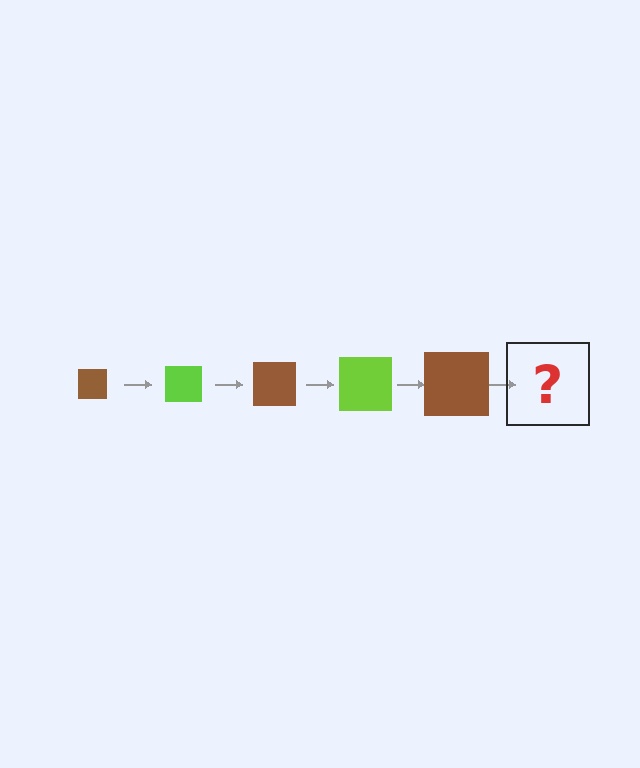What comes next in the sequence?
The next element should be a lime square, larger than the previous one.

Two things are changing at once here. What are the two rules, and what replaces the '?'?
The two rules are that the square grows larger each step and the color cycles through brown and lime. The '?' should be a lime square, larger than the previous one.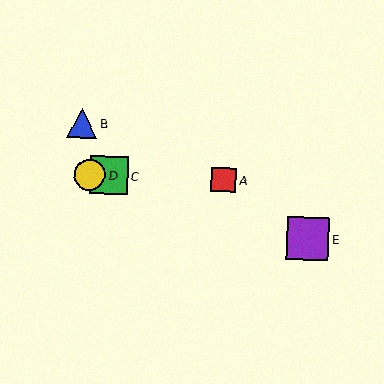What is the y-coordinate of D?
Object D is at y≈174.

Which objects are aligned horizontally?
Objects A, C, D are aligned horizontally.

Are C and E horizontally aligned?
No, C is at y≈175 and E is at y≈239.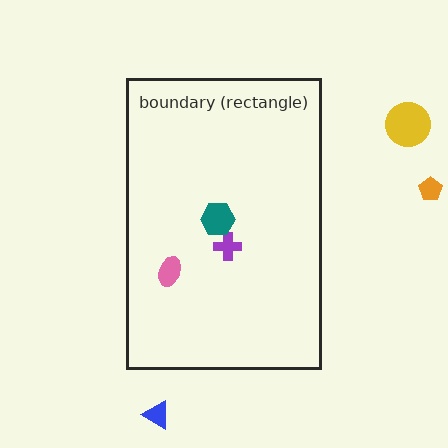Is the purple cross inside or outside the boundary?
Inside.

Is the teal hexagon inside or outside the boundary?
Inside.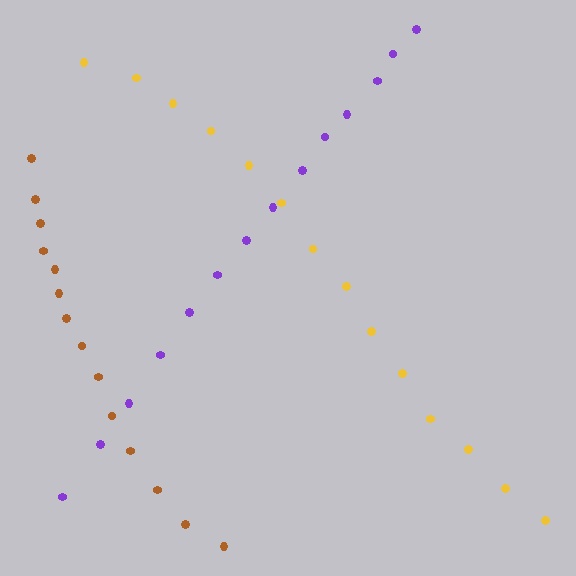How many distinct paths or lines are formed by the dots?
There are 3 distinct paths.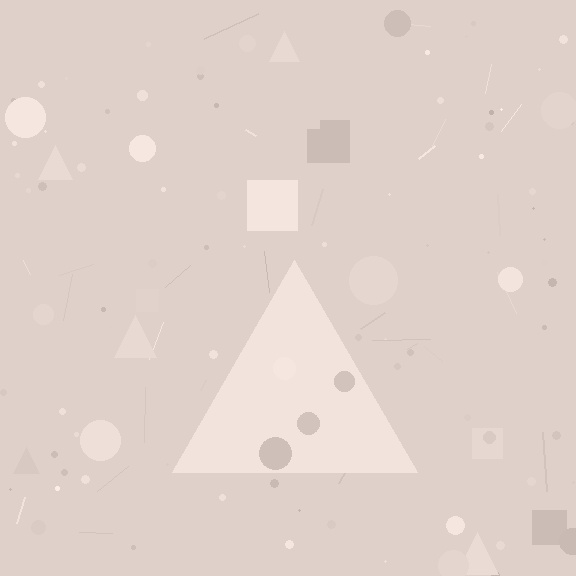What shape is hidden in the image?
A triangle is hidden in the image.